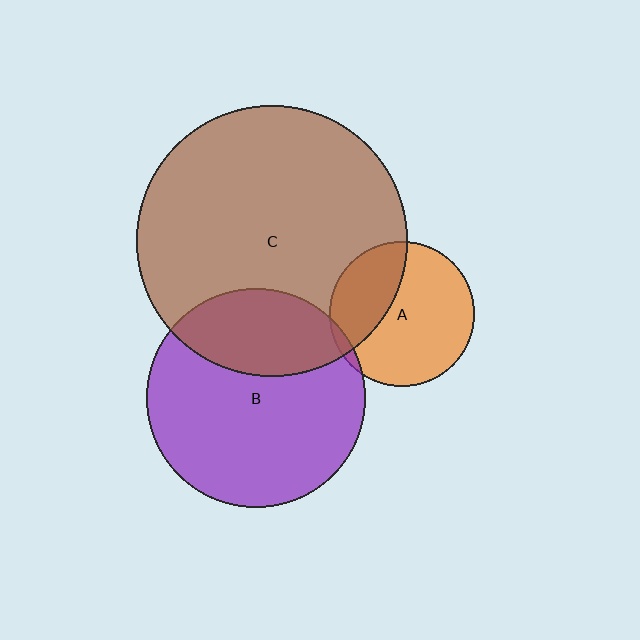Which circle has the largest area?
Circle C (brown).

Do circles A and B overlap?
Yes.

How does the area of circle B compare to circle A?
Approximately 2.3 times.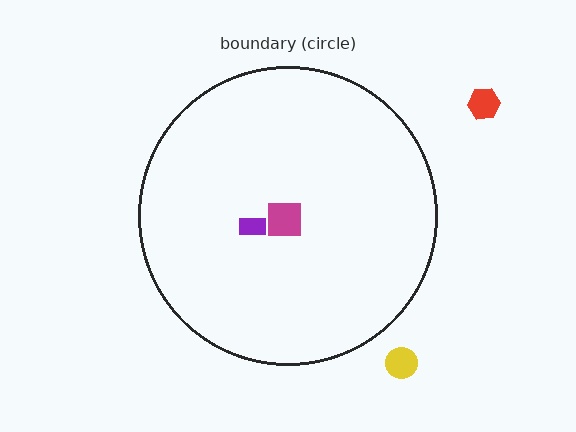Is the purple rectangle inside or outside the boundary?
Inside.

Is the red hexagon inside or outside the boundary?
Outside.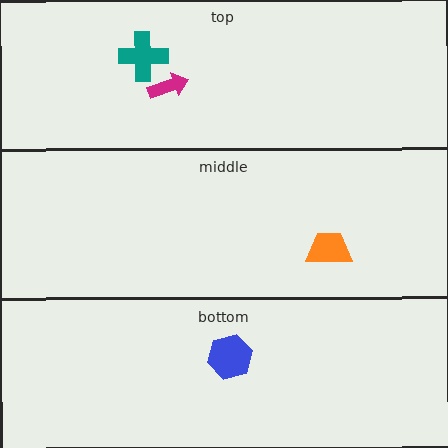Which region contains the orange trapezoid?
The middle region.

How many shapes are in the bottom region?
1.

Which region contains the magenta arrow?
The top region.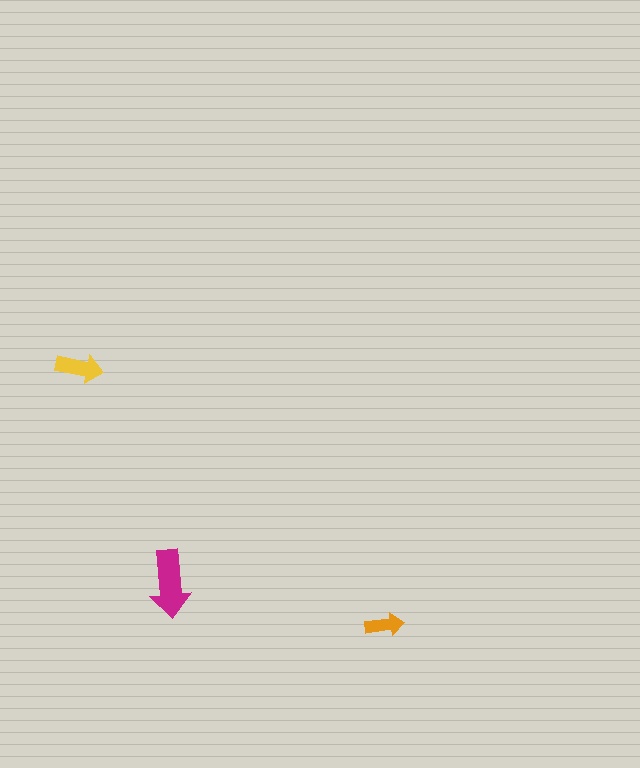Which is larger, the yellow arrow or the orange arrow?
The yellow one.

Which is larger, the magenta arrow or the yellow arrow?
The magenta one.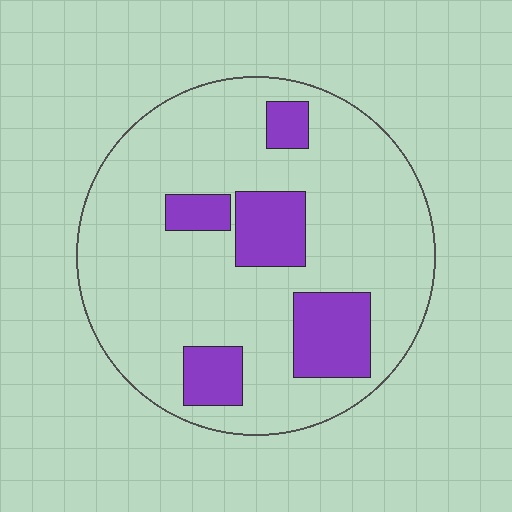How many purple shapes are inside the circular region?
5.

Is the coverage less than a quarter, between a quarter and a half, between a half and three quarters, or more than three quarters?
Less than a quarter.